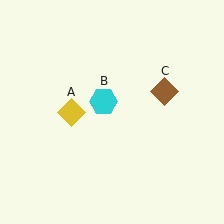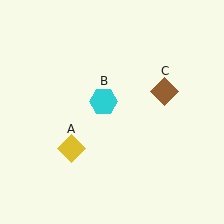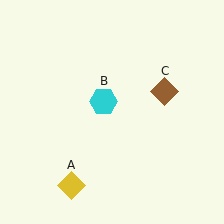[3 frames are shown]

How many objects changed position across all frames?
1 object changed position: yellow diamond (object A).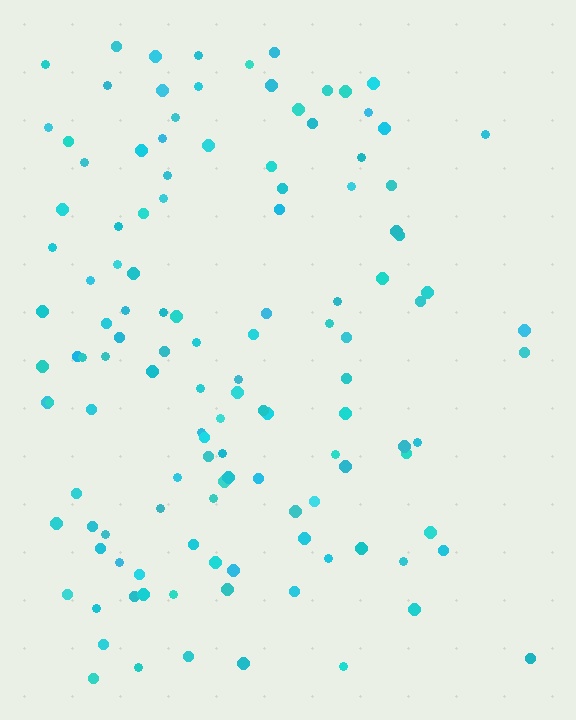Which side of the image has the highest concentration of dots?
The left.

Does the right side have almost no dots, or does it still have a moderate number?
Still a moderate number, just noticeably fewer than the left.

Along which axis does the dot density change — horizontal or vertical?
Horizontal.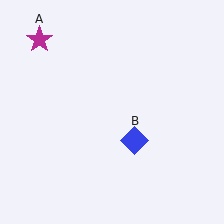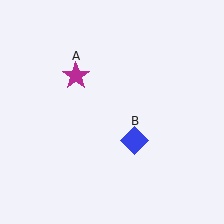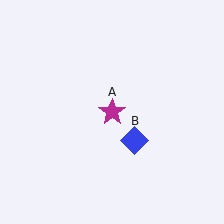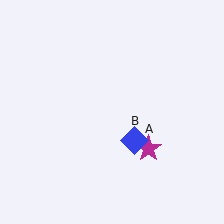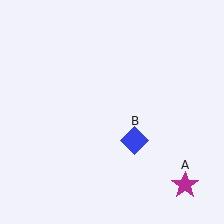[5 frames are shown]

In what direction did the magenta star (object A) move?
The magenta star (object A) moved down and to the right.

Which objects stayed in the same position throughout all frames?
Blue diamond (object B) remained stationary.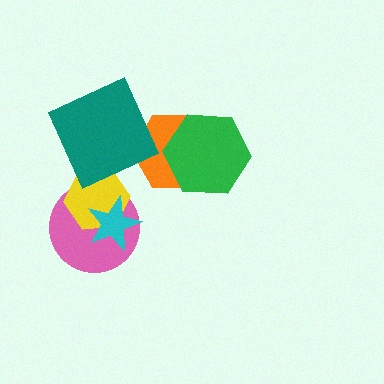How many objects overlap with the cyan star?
2 objects overlap with the cyan star.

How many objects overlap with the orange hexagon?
2 objects overlap with the orange hexagon.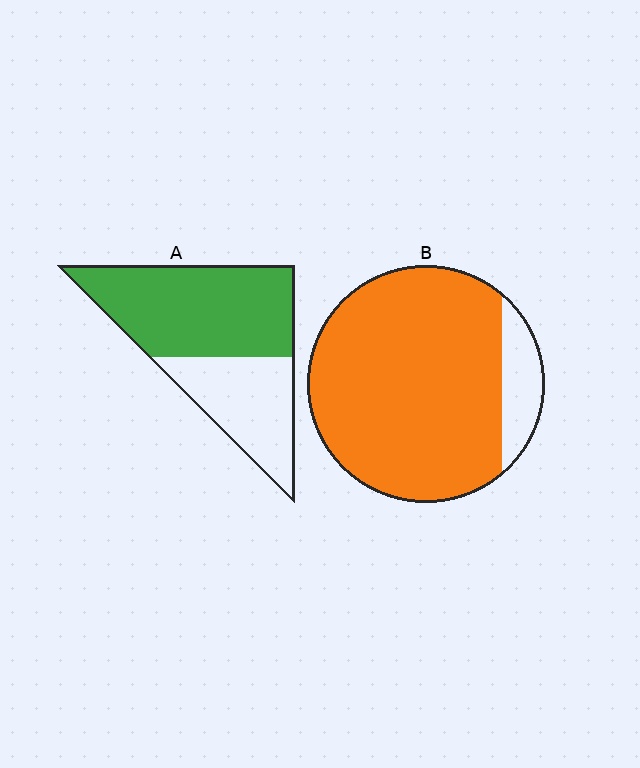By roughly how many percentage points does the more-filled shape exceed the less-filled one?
By roughly 25 percentage points (B over A).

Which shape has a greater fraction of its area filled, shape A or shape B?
Shape B.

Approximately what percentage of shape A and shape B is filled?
A is approximately 60% and B is approximately 90%.